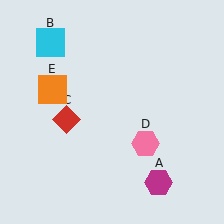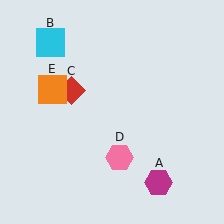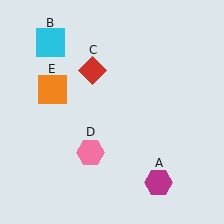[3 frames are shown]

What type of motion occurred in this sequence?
The red diamond (object C), pink hexagon (object D) rotated clockwise around the center of the scene.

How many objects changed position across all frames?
2 objects changed position: red diamond (object C), pink hexagon (object D).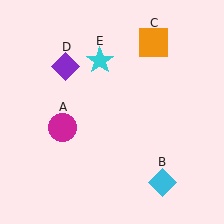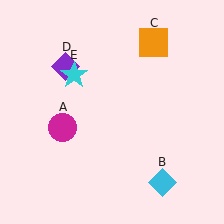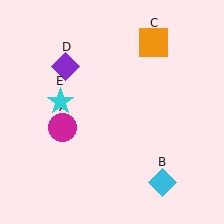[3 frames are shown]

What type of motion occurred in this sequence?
The cyan star (object E) rotated counterclockwise around the center of the scene.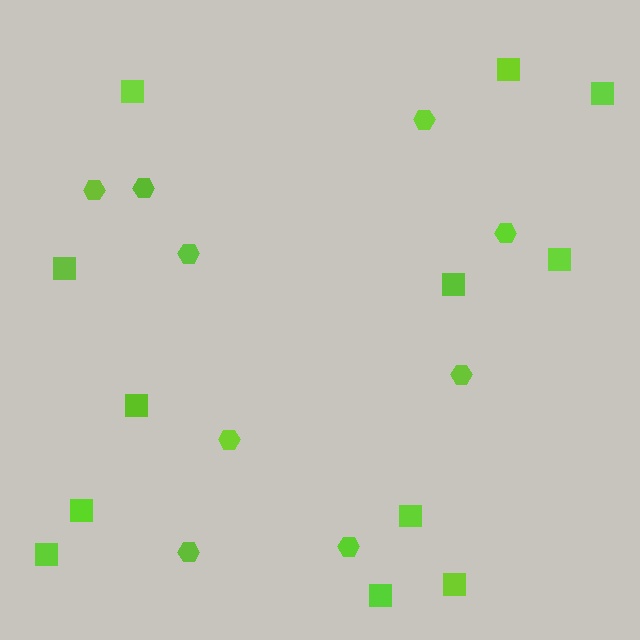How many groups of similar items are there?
There are 2 groups: one group of squares (12) and one group of hexagons (9).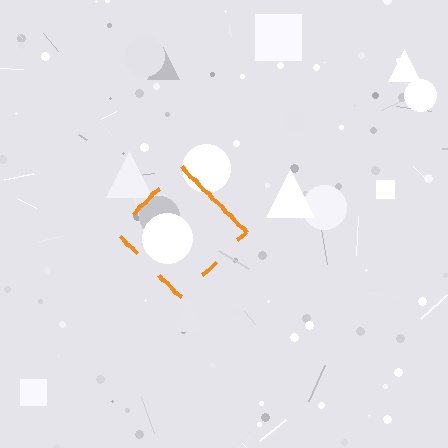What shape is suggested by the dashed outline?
The dashed outline suggests a diamond.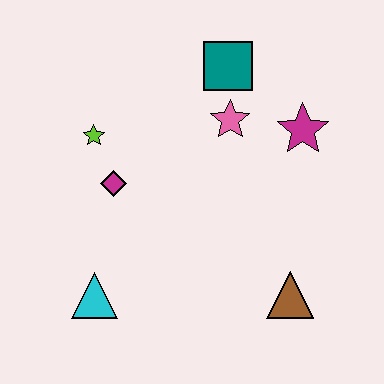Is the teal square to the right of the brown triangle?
No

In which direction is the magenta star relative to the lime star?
The magenta star is to the right of the lime star.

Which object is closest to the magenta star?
The pink star is closest to the magenta star.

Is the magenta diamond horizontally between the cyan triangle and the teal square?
Yes